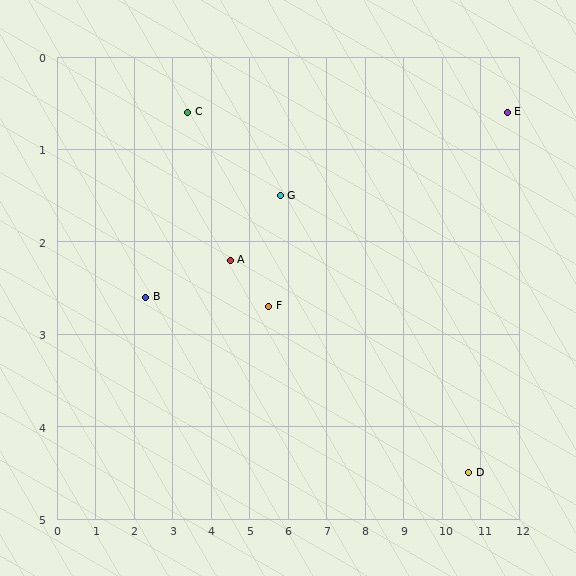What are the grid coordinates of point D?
Point D is at approximately (10.7, 4.5).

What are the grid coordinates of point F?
Point F is at approximately (5.5, 2.7).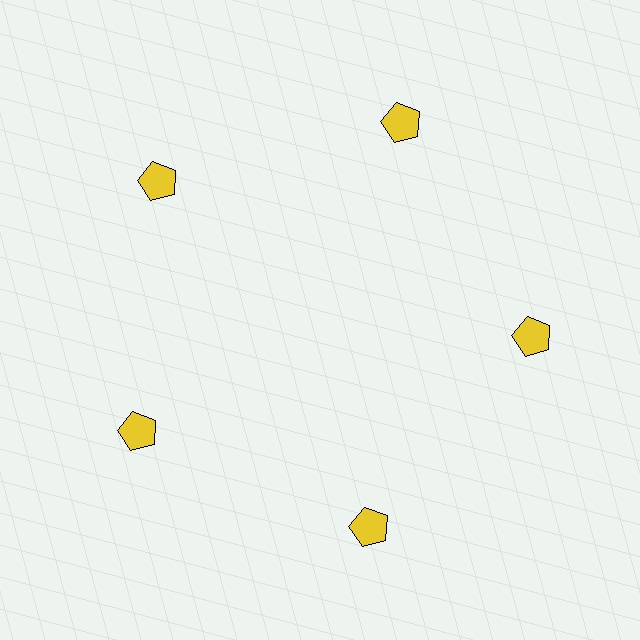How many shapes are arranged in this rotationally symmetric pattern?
There are 5 shapes, arranged in 5 groups of 1.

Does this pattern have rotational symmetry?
Yes, this pattern has 5-fold rotational symmetry. It looks the same after rotating 72 degrees around the center.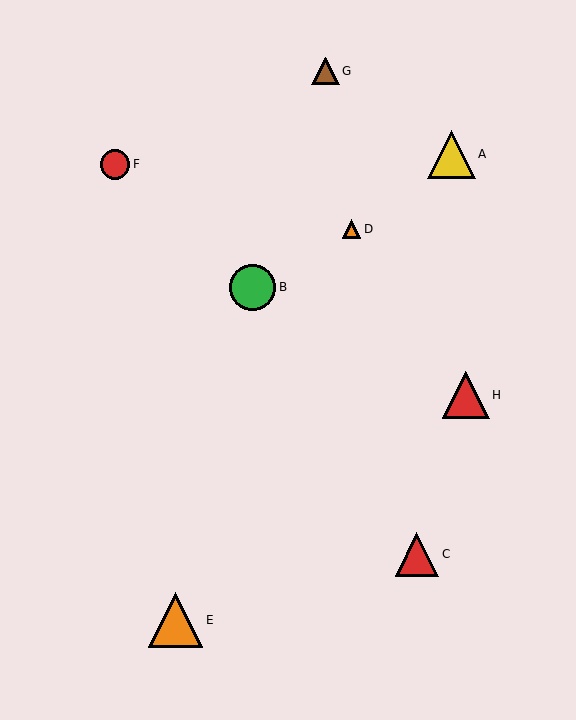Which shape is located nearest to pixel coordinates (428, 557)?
The red triangle (labeled C) at (417, 554) is nearest to that location.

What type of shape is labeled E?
Shape E is an orange triangle.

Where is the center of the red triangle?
The center of the red triangle is at (466, 395).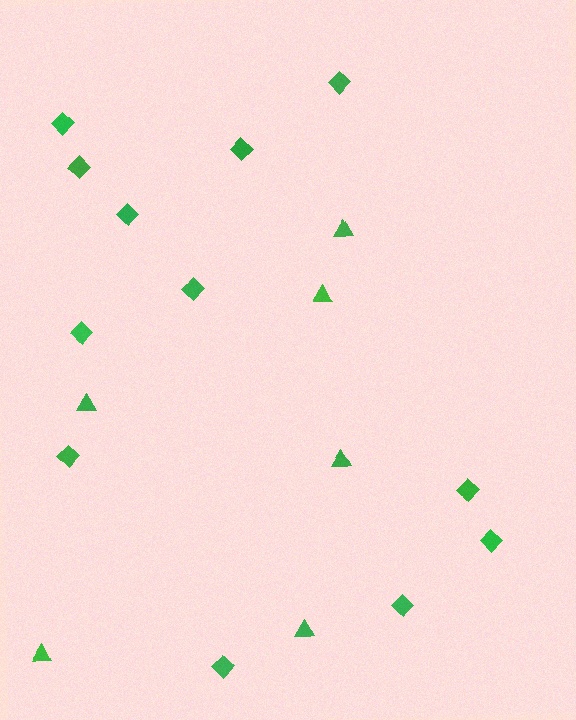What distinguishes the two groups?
There are 2 groups: one group of diamonds (12) and one group of triangles (6).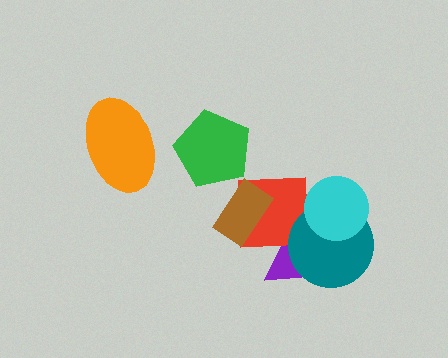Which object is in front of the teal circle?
The cyan circle is in front of the teal circle.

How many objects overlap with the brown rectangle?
1 object overlaps with the brown rectangle.